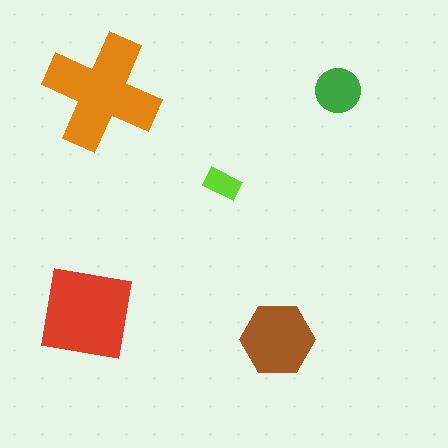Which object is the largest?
The orange cross.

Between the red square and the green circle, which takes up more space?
The red square.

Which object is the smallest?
The lime rectangle.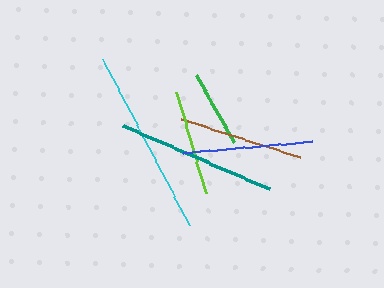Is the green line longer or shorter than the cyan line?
The cyan line is longer than the green line.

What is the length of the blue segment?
The blue segment is approximately 130 pixels long.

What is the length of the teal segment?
The teal segment is approximately 159 pixels long.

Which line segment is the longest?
The cyan line is the longest at approximately 187 pixels.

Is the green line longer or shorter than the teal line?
The teal line is longer than the green line.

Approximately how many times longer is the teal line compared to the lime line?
The teal line is approximately 1.5 times the length of the lime line.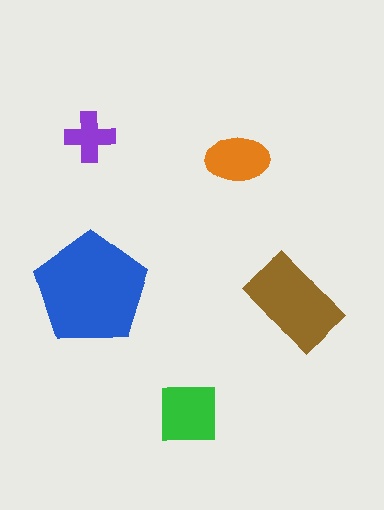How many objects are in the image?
There are 5 objects in the image.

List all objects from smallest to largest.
The purple cross, the orange ellipse, the green square, the brown rectangle, the blue pentagon.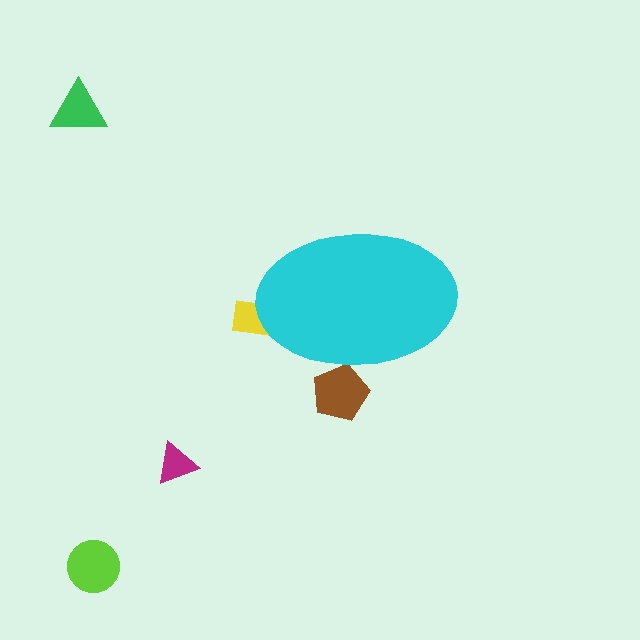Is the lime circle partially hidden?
No, the lime circle is fully visible.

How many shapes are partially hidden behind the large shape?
2 shapes are partially hidden.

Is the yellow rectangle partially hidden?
Yes, the yellow rectangle is partially hidden behind the cyan ellipse.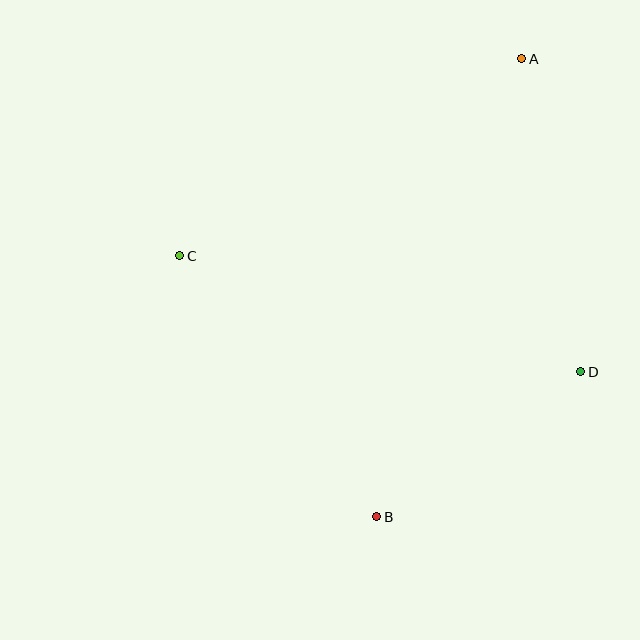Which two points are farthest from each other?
Points A and B are farthest from each other.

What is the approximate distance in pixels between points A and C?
The distance between A and C is approximately 395 pixels.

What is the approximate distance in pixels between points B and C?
The distance between B and C is approximately 327 pixels.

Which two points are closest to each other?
Points B and D are closest to each other.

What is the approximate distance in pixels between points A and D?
The distance between A and D is approximately 319 pixels.